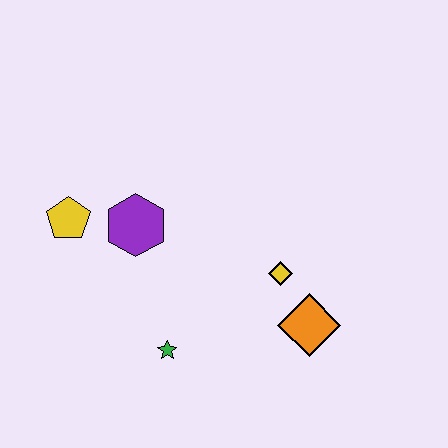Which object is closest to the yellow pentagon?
The purple hexagon is closest to the yellow pentagon.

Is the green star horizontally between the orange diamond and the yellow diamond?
No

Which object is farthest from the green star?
The yellow pentagon is farthest from the green star.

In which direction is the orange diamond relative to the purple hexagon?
The orange diamond is to the right of the purple hexagon.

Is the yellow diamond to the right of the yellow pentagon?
Yes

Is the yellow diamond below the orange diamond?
No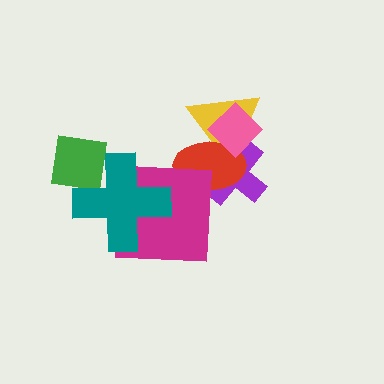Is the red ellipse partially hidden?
Yes, it is partially covered by another shape.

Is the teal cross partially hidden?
No, no other shape covers it.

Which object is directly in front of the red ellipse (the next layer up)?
The pink diamond is directly in front of the red ellipse.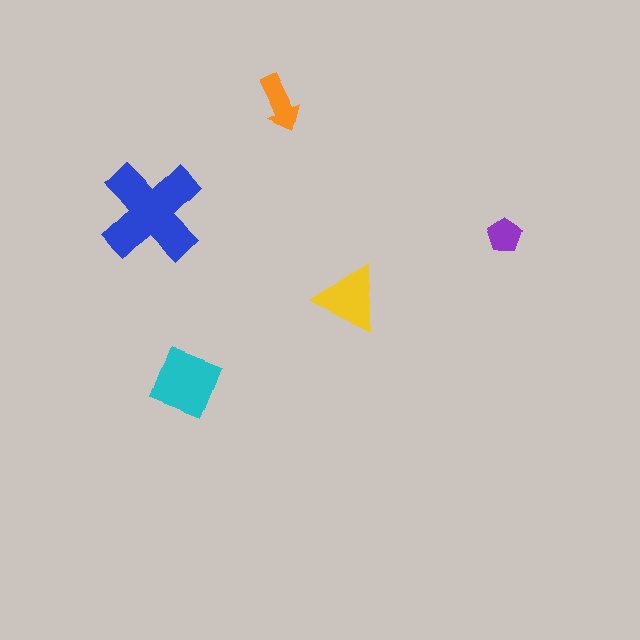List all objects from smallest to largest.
The purple pentagon, the orange arrow, the yellow triangle, the cyan diamond, the blue cross.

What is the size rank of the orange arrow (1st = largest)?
4th.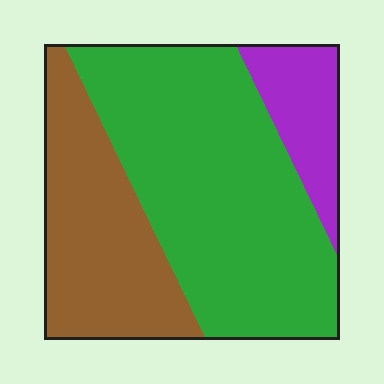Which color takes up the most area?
Green, at roughly 55%.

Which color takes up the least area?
Purple, at roughly 15%.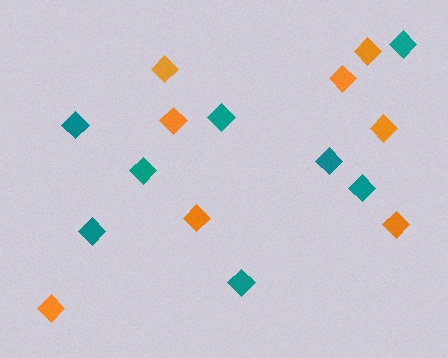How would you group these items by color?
There are 2 groups: one group of teal diamonds (8) and one group of orange diamonds (8).